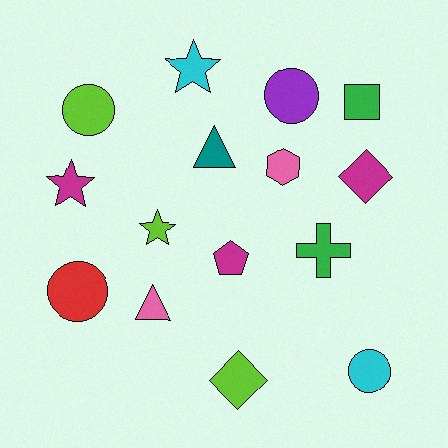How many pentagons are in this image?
There is 1 pentagon.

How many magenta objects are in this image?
There are 3 magenta objects.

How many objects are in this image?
There are 15 objects.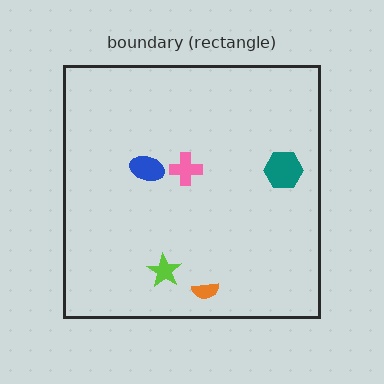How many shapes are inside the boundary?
5 inside, 0 outside.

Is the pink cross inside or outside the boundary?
Inside.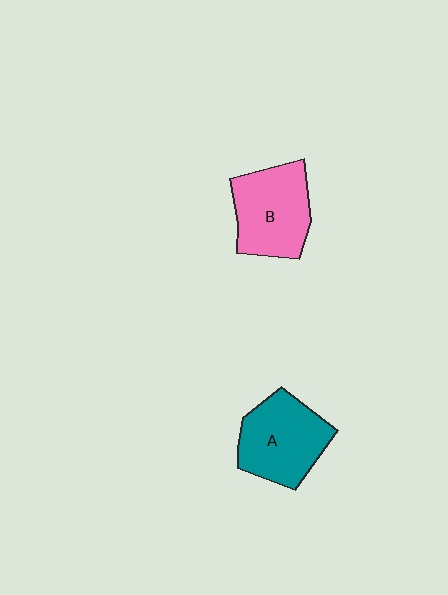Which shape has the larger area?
Shape A (teal).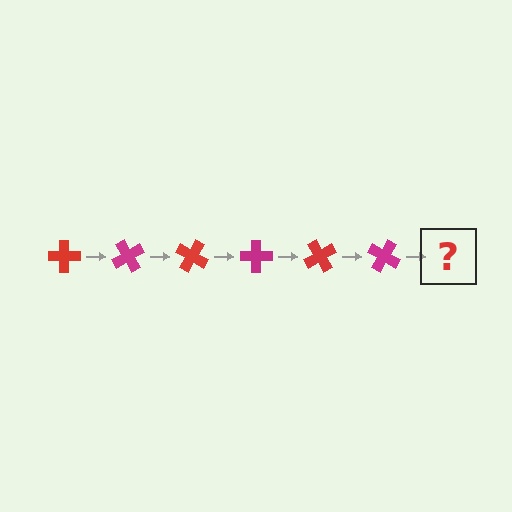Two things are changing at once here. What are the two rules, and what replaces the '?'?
The two rules are that it rotates 60 degrees each step and the color cycles through red and magenta. The '?' should be a red cross, rotated 360 degrees from the start.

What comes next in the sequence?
The next element should be a red cross, rotated 360 degrees from the start.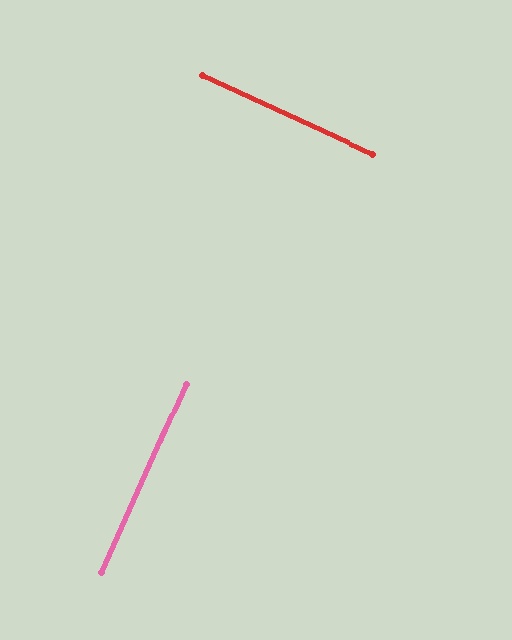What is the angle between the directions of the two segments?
Approximately 90 degrees.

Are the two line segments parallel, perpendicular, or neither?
Perpendicular — they meet at approximately 90°.